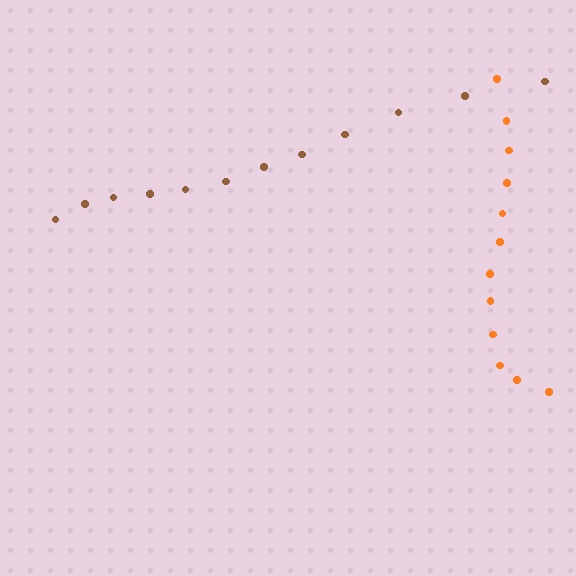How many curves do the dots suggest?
There are 2 distinct paths.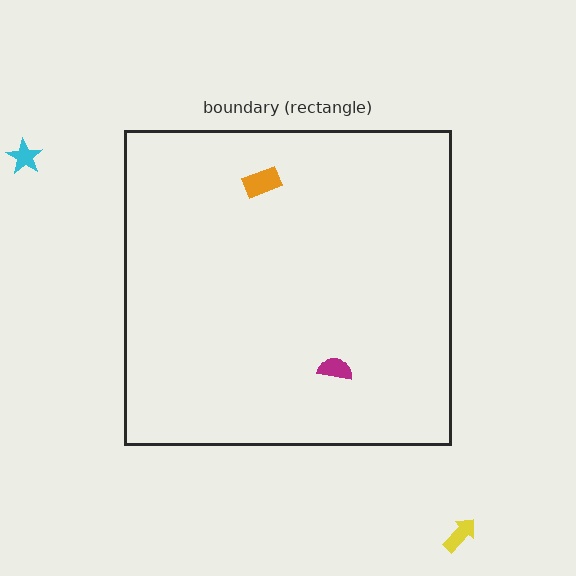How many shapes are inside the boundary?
2 inside, 2 outside.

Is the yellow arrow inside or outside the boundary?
Outside.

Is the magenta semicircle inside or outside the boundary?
Inside.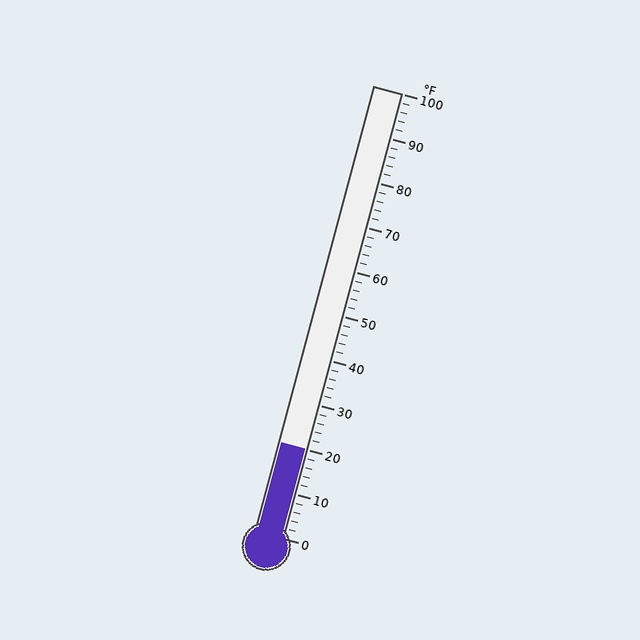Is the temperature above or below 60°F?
The temperature is below 60°F.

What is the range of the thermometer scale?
The thermometer scale ranges from 0°F to 100°F.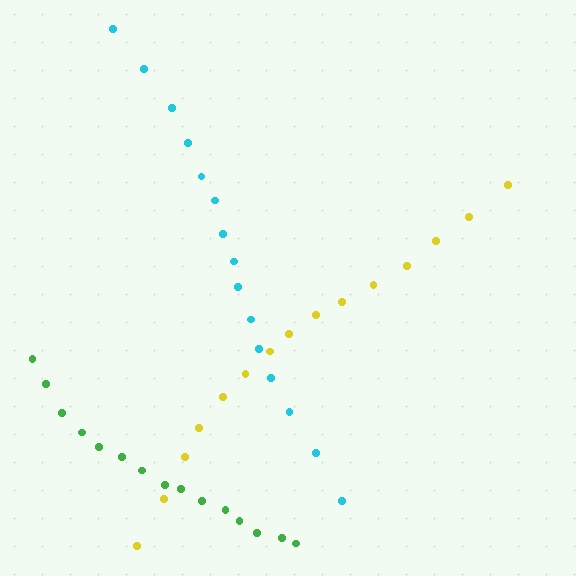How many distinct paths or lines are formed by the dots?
There are 3 distinct paths.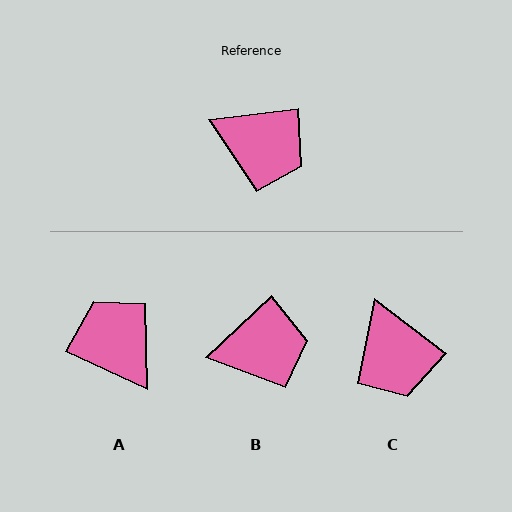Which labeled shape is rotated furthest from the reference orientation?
A, about 148 degrees away.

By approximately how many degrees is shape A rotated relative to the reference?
Approximately 148 degrees counter-clockwise.